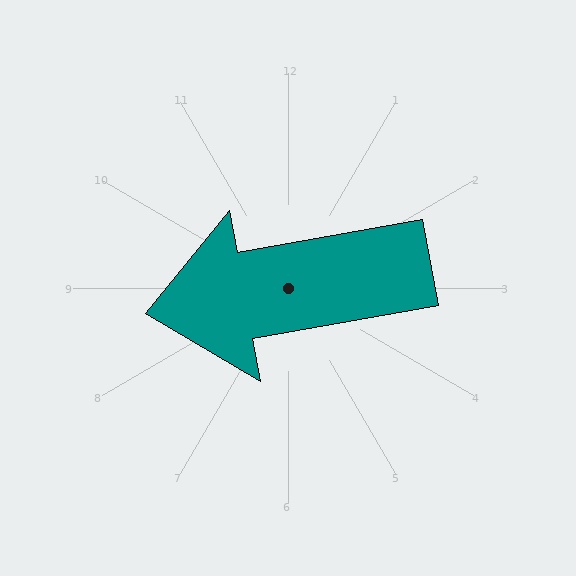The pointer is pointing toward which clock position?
Roughly 9 o'clock.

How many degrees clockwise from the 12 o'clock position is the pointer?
Approximately 260 degrees.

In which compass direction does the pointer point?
West.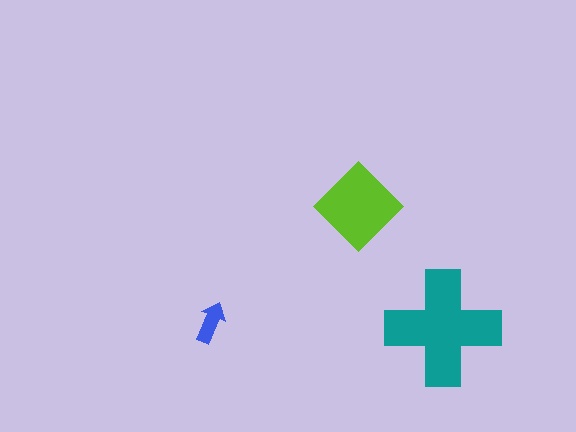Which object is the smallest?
The blue arrow.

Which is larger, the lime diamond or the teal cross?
The teal cross.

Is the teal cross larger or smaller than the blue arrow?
Larger.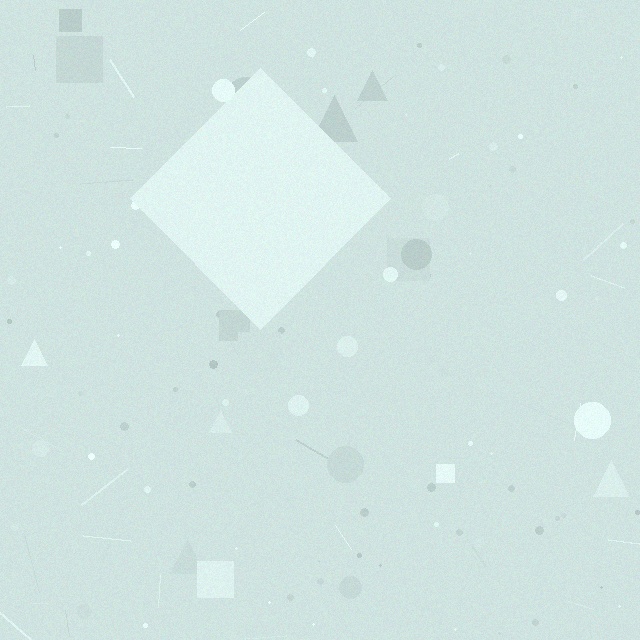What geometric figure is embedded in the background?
A diamond is embedded in the background.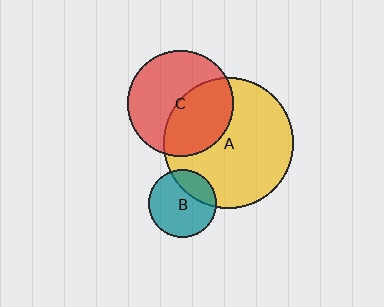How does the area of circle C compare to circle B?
Approximately 2.4 times.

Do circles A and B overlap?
Yes.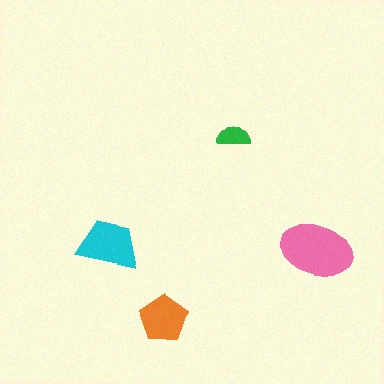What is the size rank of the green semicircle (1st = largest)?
4th.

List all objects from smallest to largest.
The green semicircle, the orange pentagon, the cyan trapezoid, the pink ellipse.